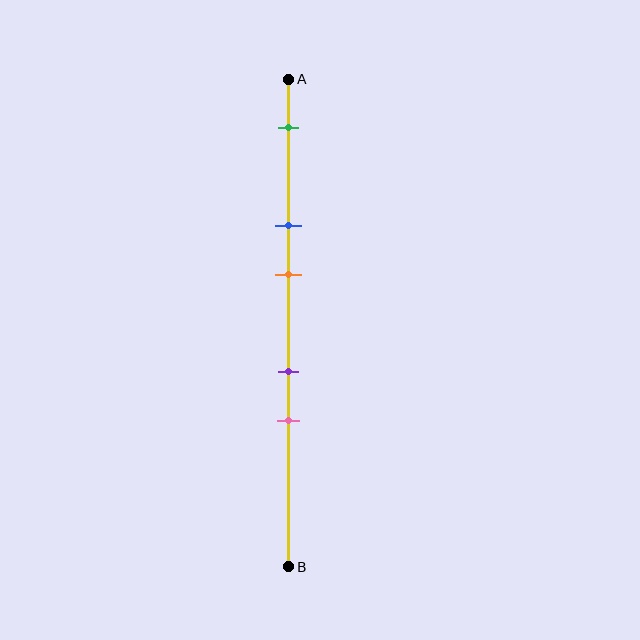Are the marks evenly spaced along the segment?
No, the marks are not evenly spaced.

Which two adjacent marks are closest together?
The purple and pink marks are the closest adjacent pair.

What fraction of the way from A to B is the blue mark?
The blue mark is approximately 30% (0.3) of the way from A to B.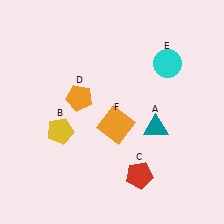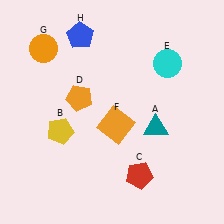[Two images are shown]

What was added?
An orange circle (G), a blue pentagon (H) were added in Image 2.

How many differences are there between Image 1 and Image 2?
There are 2 differences between the two images.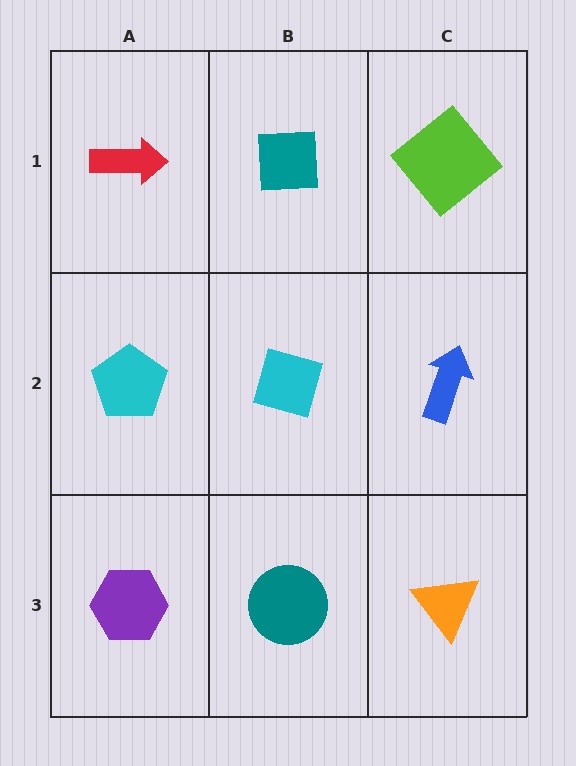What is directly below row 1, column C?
A blue arrow.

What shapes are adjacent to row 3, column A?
A cyan pentagon (row 2, column A), a teal circle (row 3, column B).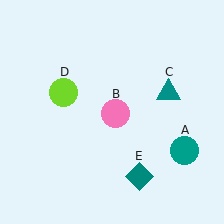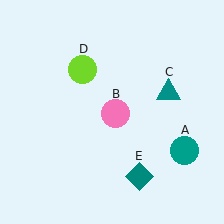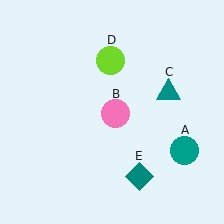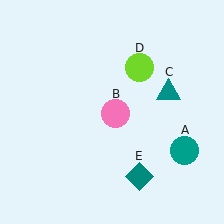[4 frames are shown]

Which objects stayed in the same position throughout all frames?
Teal circle (object A) and pink circle (object B) and teal triangle (object C) and teal diamond (object E) remained stationary.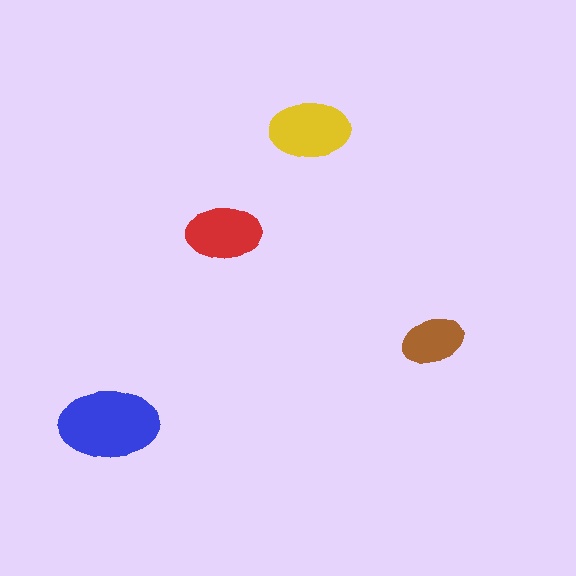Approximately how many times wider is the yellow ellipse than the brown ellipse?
About 1.5 times wider.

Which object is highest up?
The yellow ellipse is topmost.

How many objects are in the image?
There are 4 objects in the image.